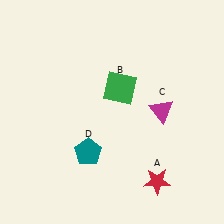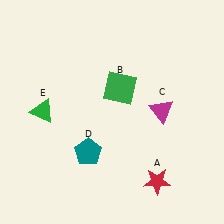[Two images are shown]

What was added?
A green triangle (E) was added in Image 2.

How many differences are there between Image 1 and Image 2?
There is 1 difference between the two images.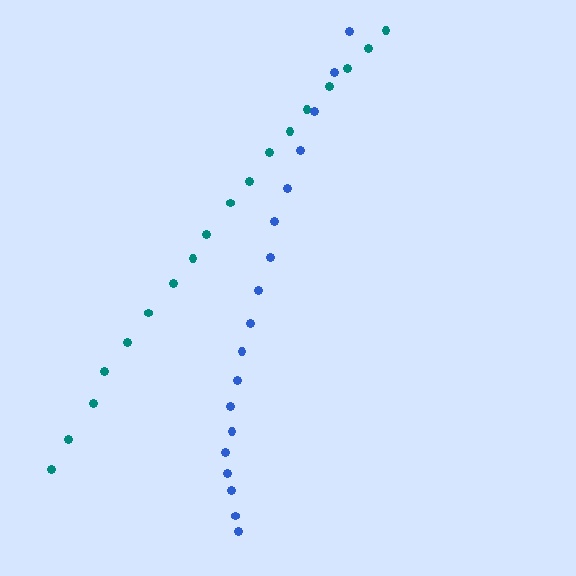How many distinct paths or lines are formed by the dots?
There are 2 distinct paths.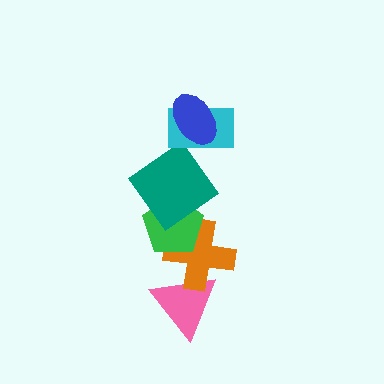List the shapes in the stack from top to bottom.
From top to bottom: the blue ellipse, the cyan rectangle, the teal diamond, the green pentagon, the orange cross, the pink triangle.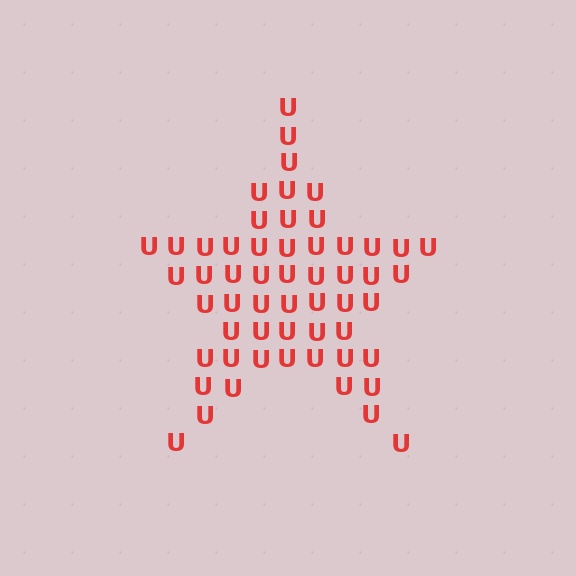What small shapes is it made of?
It is made of small letter U's.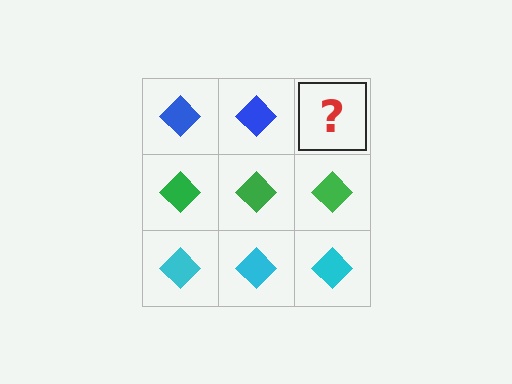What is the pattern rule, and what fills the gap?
The rule is that each row has a consistent color. The gap should be filled with a blue diamond.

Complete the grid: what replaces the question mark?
The question mark should be replaced with a blue diamond.